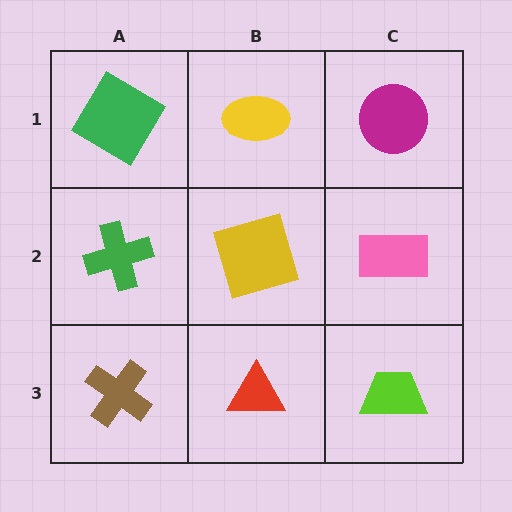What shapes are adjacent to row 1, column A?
A green cross (row 2, column A), a yellow ellipse (row 1, column B).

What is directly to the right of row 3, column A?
A red triangle.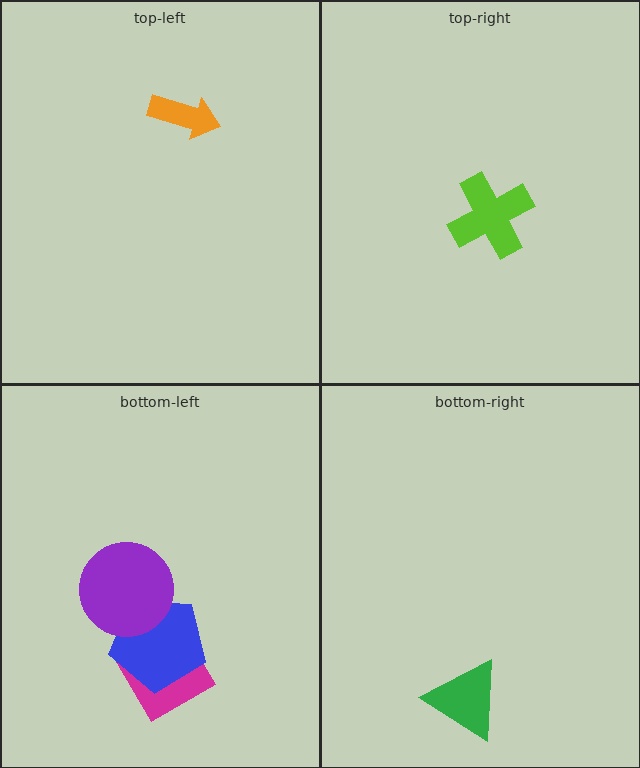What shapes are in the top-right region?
The lime cross.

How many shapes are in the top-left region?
1.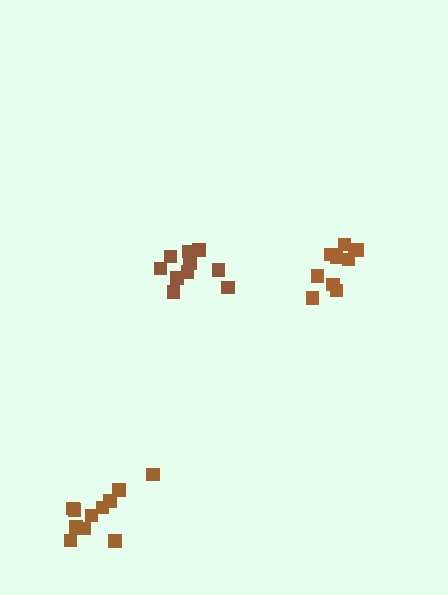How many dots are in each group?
Group 1: 10 dots, Group 2: 11 dots, Group 3: 10 dots (31 total).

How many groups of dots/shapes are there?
There are 3 groups.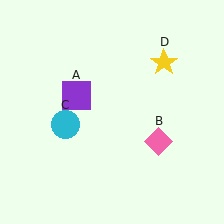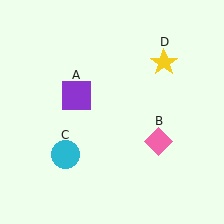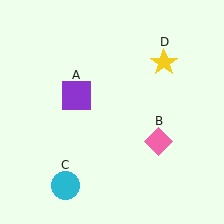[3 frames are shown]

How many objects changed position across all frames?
1 object changed position: cyan circle (object C).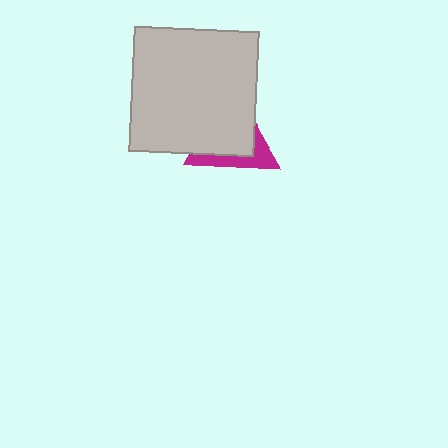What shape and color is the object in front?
The object in front is a light gray square.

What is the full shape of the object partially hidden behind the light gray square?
The partially hidden object is a magenta triangle.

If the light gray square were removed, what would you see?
You would see the complete magenta triangle.